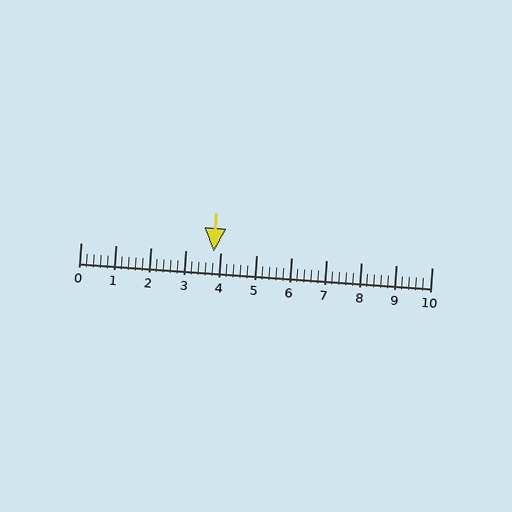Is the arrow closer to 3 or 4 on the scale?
The arrow is closer to 4.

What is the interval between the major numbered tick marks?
The major tick marks are spaced 1 units apart.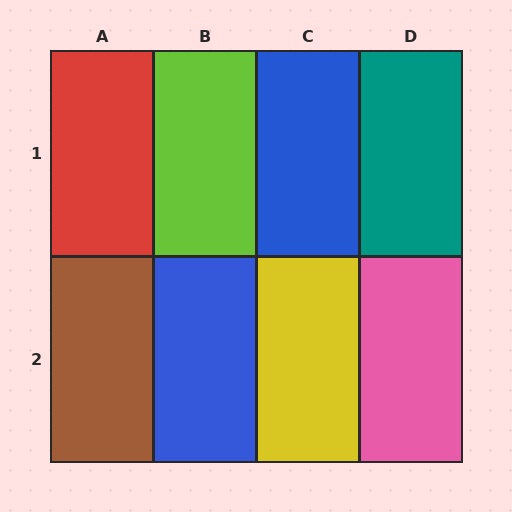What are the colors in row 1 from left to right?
Red, lime, blue, teal.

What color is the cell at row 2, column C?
Yellow.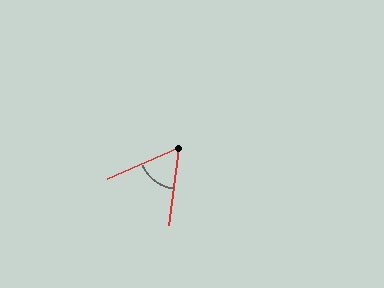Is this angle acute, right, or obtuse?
It is acute.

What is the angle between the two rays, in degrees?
Approximately 59 degrees.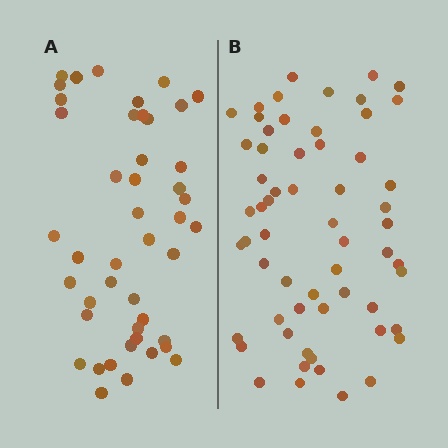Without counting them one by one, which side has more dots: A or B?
Region B (the right region) has more dots.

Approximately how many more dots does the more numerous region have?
Region B has approximately 15 more dots than region A.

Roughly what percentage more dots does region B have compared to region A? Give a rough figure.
About 35% more.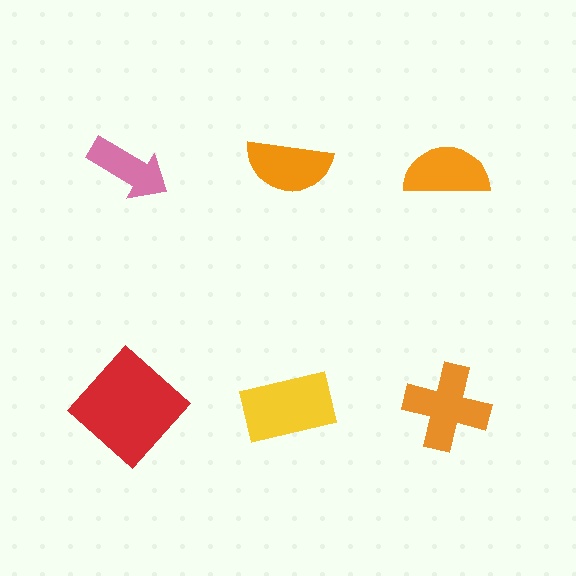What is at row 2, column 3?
An orange cross.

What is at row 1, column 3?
An orange semicircle.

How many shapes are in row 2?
3 shapes.